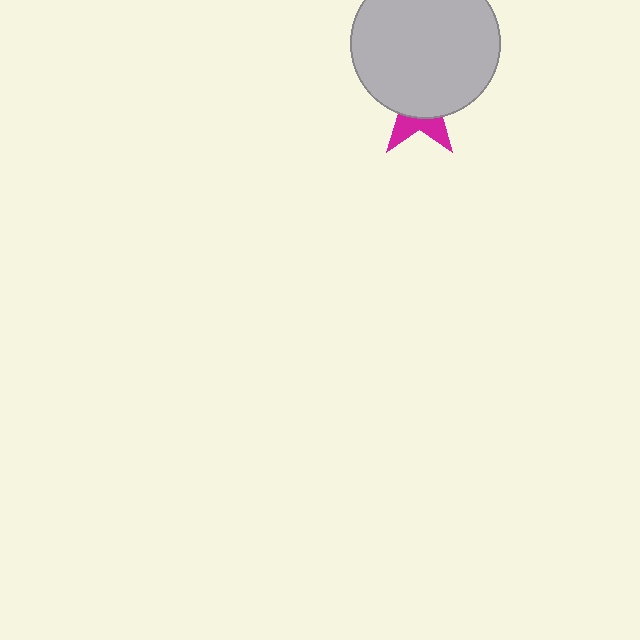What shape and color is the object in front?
The object in front is a light gray circle.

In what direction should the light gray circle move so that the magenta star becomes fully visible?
The light gray circle should move up. That is the shortest direction to clear the overlap and leave the magenta star fully visible.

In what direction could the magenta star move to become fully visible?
The magenta star could move down. That would shift it out from behind the light gray circle entirely.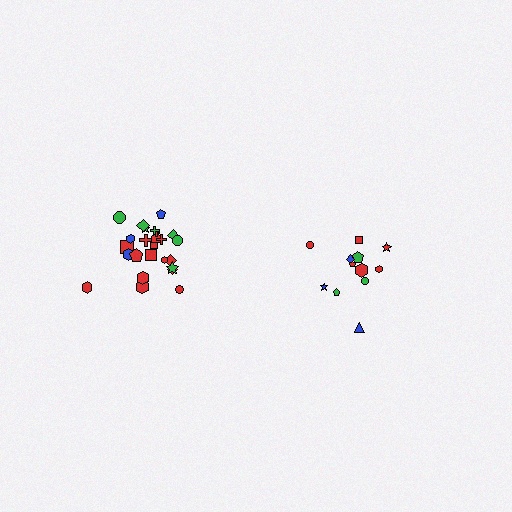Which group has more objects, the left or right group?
The left group.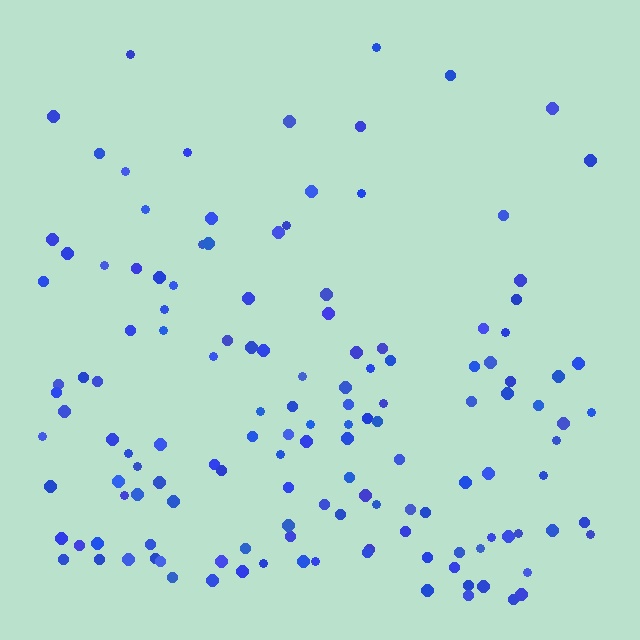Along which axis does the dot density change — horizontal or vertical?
Vertical.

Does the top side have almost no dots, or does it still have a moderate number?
Still a moderate number, just noticeably fewer than the bottom.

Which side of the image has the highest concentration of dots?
The bottom.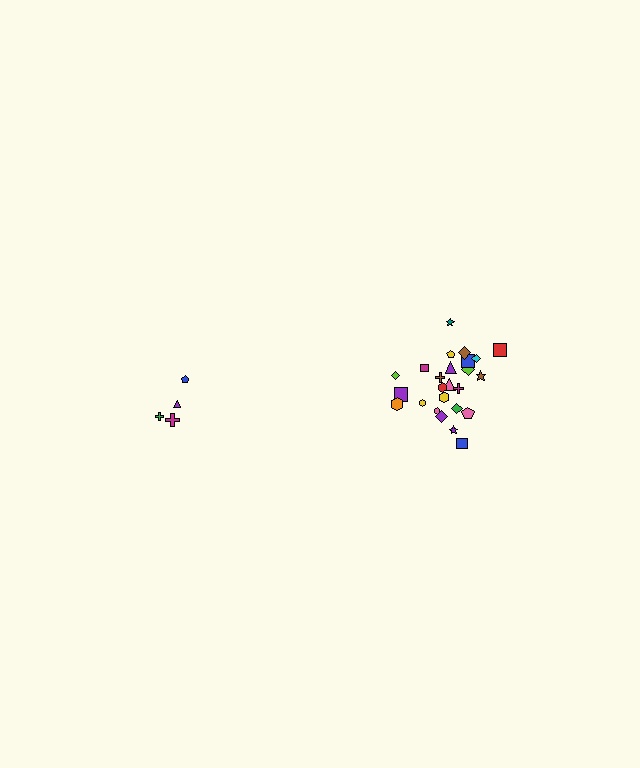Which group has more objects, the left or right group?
The right group.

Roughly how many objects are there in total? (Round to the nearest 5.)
Roughly 30 objects in total.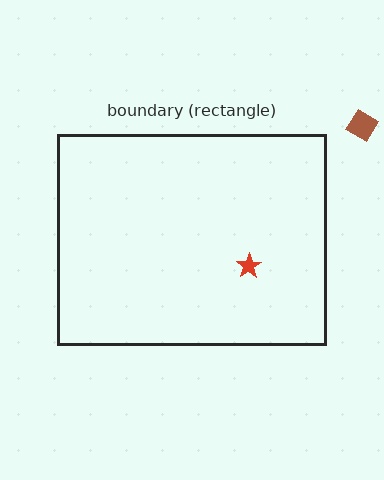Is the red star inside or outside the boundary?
Inside.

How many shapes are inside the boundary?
1 inside, 1 outside.